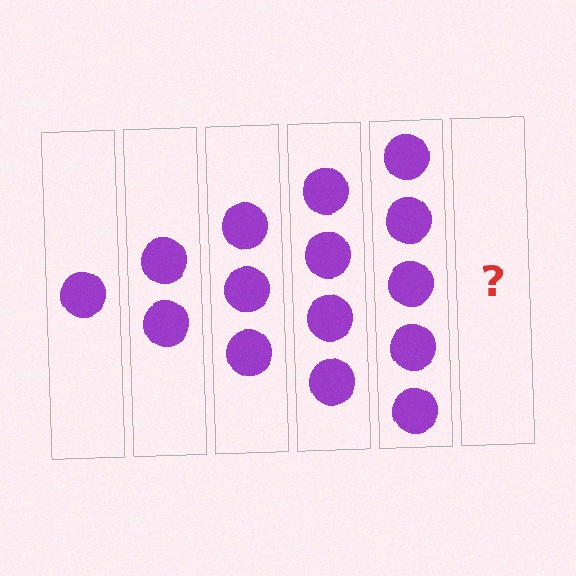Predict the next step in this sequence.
The next step is 6 circles.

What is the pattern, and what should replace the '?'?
The pattern is that each step adds one more circle. The '?' should be 6 circles.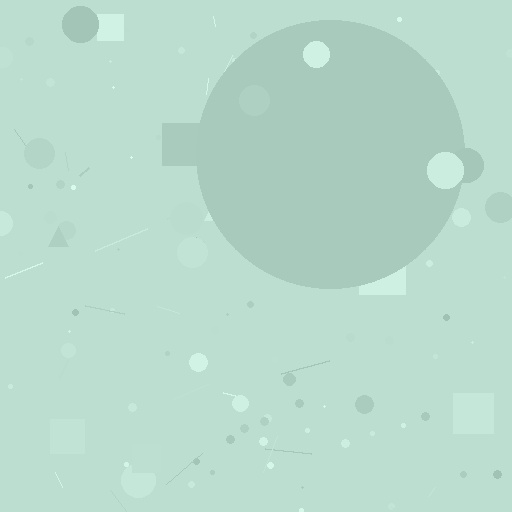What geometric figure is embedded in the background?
A circle is embedded in the background.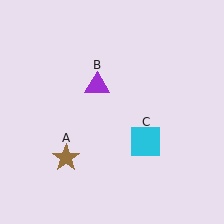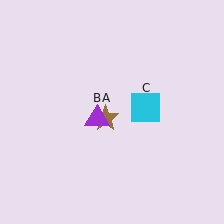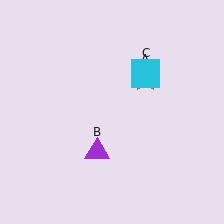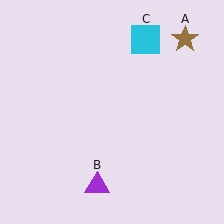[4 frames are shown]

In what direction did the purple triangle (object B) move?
The purple triangle (object B) moved down.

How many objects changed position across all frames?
3 objects changed position: brown star (object A), purple triangle (object B), cyan square (object C).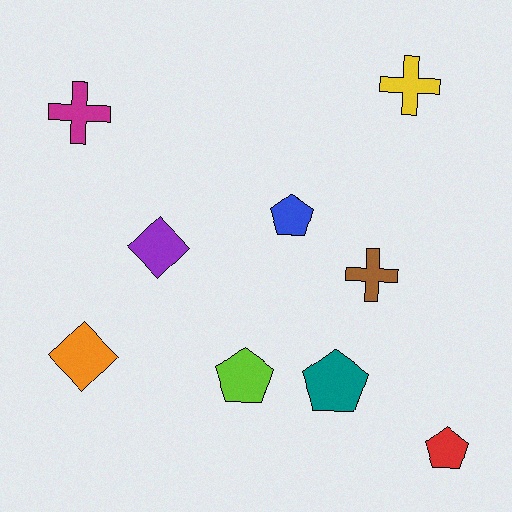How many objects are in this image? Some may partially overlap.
There are 9 objects.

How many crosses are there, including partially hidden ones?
There are 3 crosses.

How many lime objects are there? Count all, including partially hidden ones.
There is 1 lime object.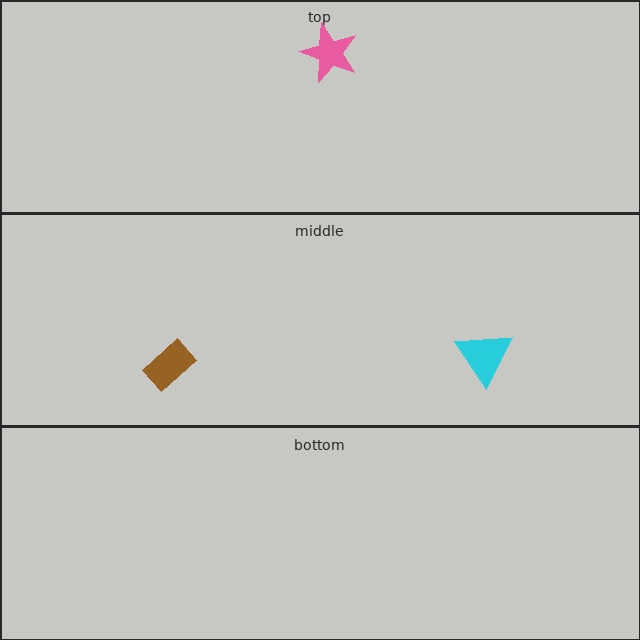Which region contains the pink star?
The top region.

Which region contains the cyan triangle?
The middle region.